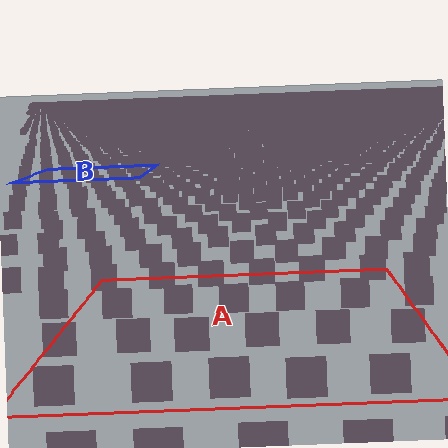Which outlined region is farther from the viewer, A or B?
Region B is farther from the viewer — the texture elements inside it appear smaller and more densely packed.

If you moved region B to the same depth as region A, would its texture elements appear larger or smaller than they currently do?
They would appear larger. At a closer depth, the same texture elements are projected at a bigger on-screen size.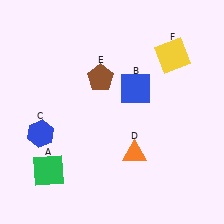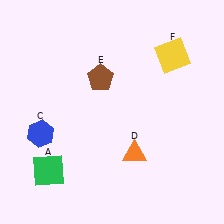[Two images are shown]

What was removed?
The blue square (B) was removed in Image 2.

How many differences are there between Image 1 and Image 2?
There is 1 difference between the two images.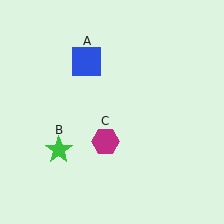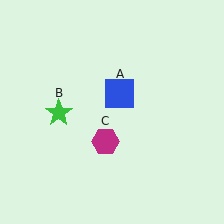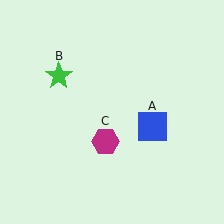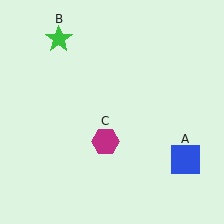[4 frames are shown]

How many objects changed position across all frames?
2 objects changed position: blue square (object A), green star (object B).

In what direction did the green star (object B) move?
The green star (object B) moved up.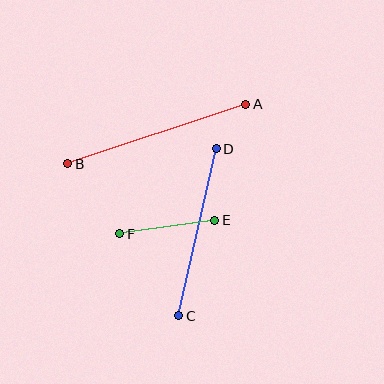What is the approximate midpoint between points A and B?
The midpoint is at approximately (157, 134) pixels.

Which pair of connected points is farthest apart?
Points A and B are farthest apart.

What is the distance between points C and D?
The distance is approximately 171 pixels.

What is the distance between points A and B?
The distance is approximately 188 pixels.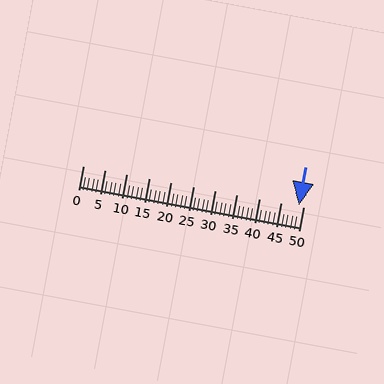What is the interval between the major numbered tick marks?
The major tick marks are spaced 5 units apart.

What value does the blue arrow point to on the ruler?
The blue arrow points to approximately 49.